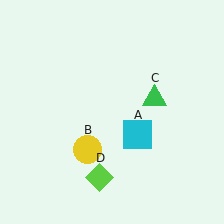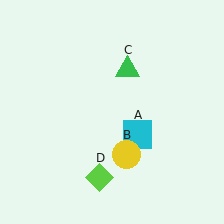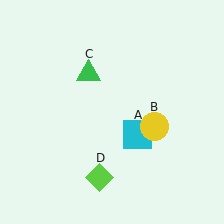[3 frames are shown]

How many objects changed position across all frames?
2 objects changed position: yellow circle (object B), green triangle (object C).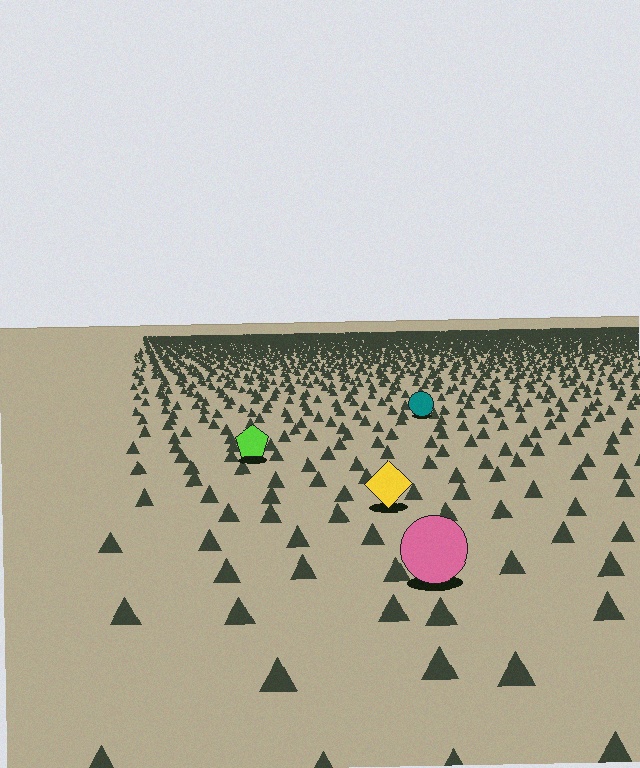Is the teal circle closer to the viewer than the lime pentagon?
No. The lime pentagon is closer — you can tell from the texture gradient: the ground texture is coarser near it.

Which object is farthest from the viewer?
The teal circle is farthest from the viewer. It appears smaller and the ground texture around it is denser.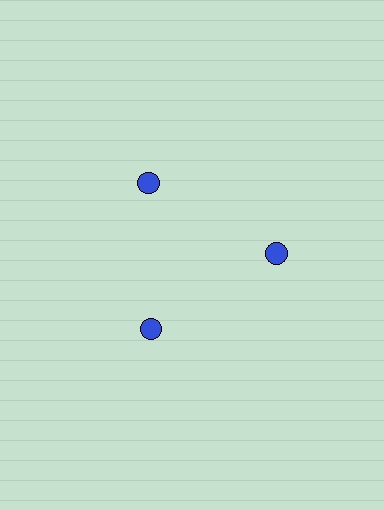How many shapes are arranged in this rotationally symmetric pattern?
There are 3 shapes, arranged in 3 groups of 1.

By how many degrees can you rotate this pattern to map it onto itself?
The pattern maps onto itself every 120 degrees of rotation.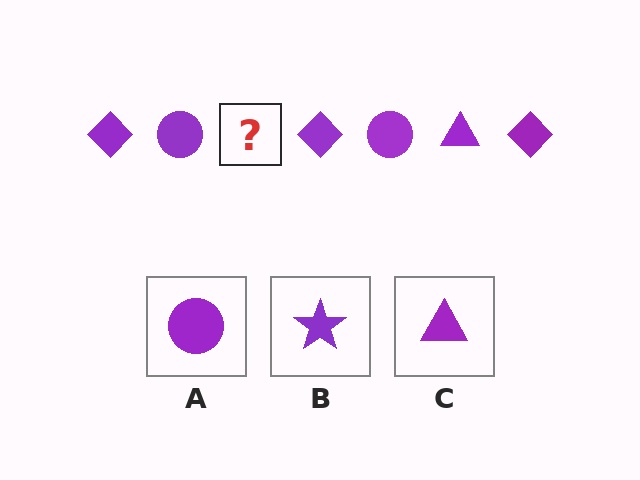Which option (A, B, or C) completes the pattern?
C.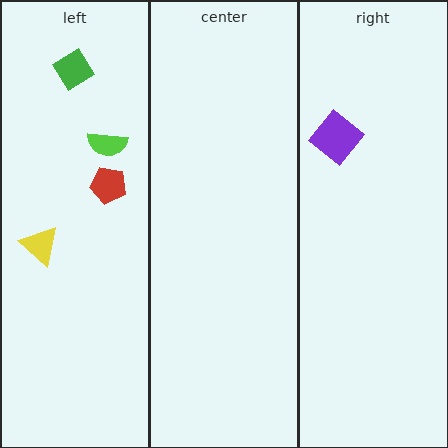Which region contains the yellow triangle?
The left region.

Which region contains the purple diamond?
The right region.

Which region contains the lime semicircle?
The left region.